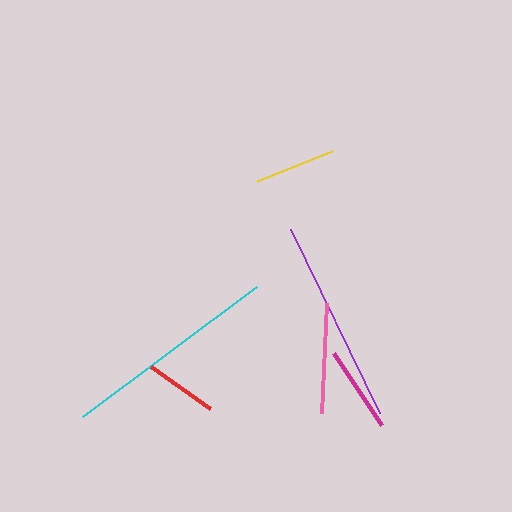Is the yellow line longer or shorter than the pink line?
The pink line is longer than the yellow line.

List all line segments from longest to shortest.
From longest to shortest: cyan, purple, pink, magenta, yellow, red.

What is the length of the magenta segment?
The magenta segment is approximately 86 pixels long.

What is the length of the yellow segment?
The yellow segment is approximately 82 pixels long.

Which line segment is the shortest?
The red line is the shortest at approximately 73 pixels.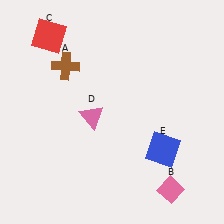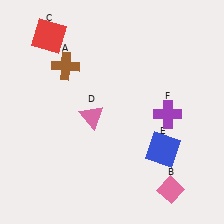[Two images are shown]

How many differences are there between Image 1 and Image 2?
There is 1 difference between the two images.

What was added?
A purple cross (F) was added in Image 2.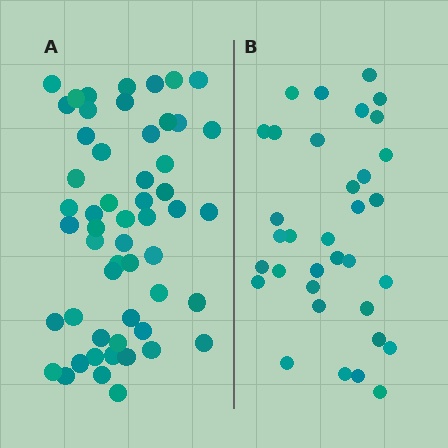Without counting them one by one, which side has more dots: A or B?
Region A (the left region) has more dots.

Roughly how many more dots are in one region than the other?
Region A has approximately 20 more dots than region B.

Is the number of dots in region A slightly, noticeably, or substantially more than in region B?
Region A has substantially more. The ratio is roughly 1.6 to 1.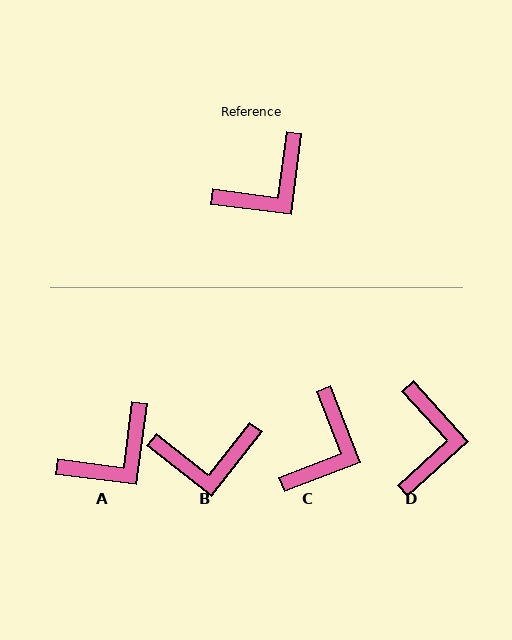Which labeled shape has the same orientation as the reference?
A.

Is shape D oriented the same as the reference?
No, it is off by about 50 degrees.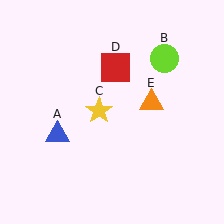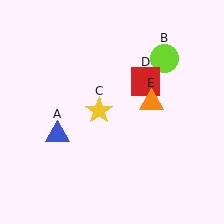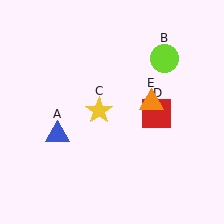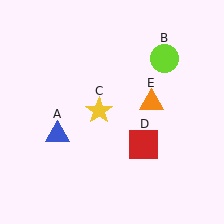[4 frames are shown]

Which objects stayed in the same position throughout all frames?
Blue triangle (object A) and lime circle (object B) and yellow star (object C) and orange triangle (object E) remained stationary.